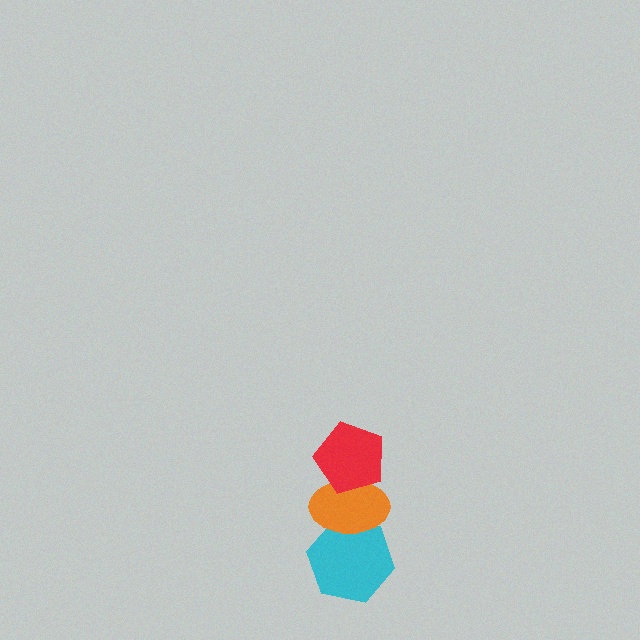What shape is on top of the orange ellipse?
The red pentagon is on top of the orange ellipse.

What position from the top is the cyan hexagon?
The cyan hexagon is 3rd from the top.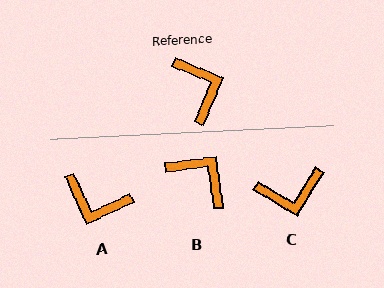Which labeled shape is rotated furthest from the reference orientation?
A, about 132 degrees away.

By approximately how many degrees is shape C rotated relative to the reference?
Approximately 98 degrees clockwise.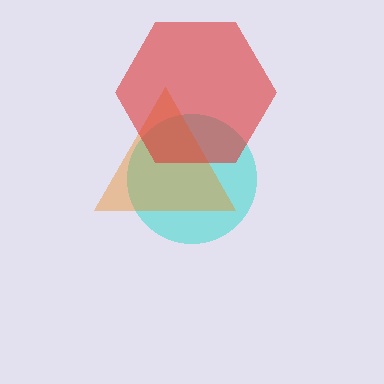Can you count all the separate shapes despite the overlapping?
Yes, there are 3 separate shapes.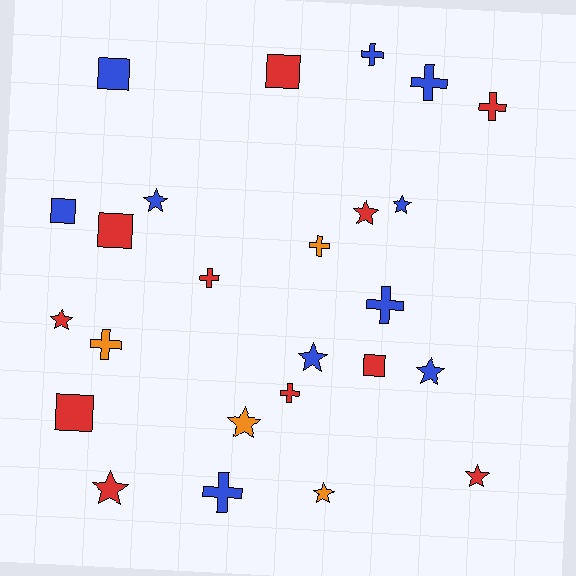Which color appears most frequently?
Red, with 11 objects.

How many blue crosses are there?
There are 4 blue crosses.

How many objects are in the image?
There are 25 objects.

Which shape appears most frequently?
Star, with 10 objects.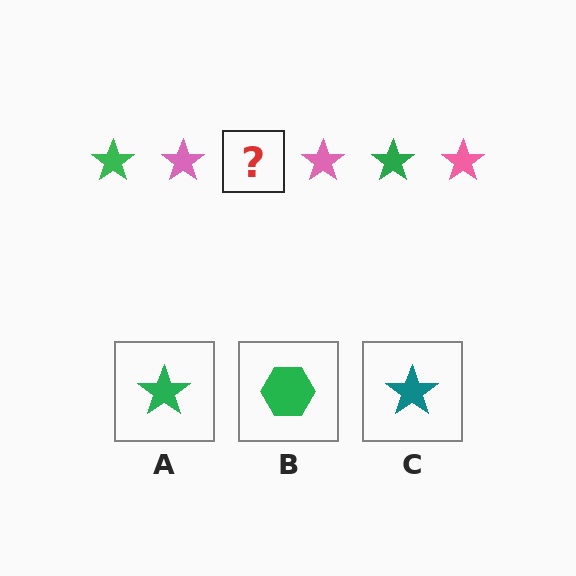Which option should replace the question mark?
Option A.